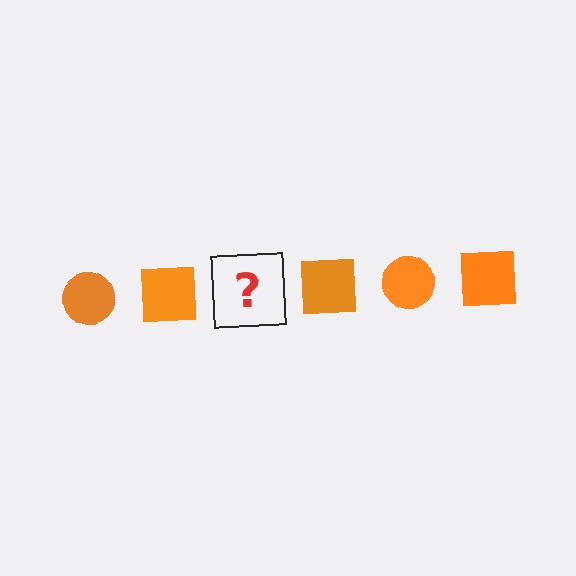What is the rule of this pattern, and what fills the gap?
The rule is that the pattern cycles through circle, square shapes in orange. The gap should be filled with an orange circle.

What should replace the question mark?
The question mark should be replaced with an orange circle.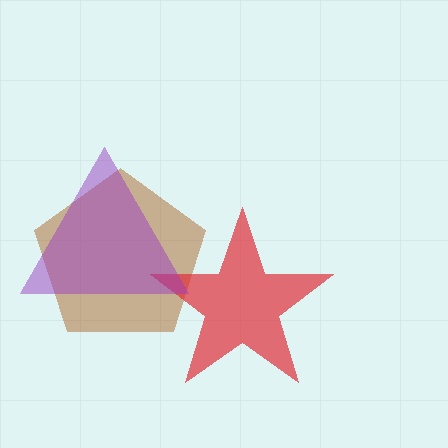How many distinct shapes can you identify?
There are 3 distinct shapes: a brown pentagon, a red star, a purple triangle.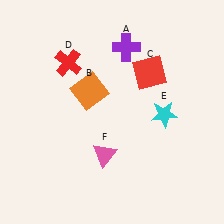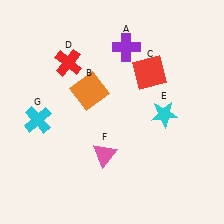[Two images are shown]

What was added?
A cyan cross (G) was added in Image 2.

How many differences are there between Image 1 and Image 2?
There is 1 difference between the two images.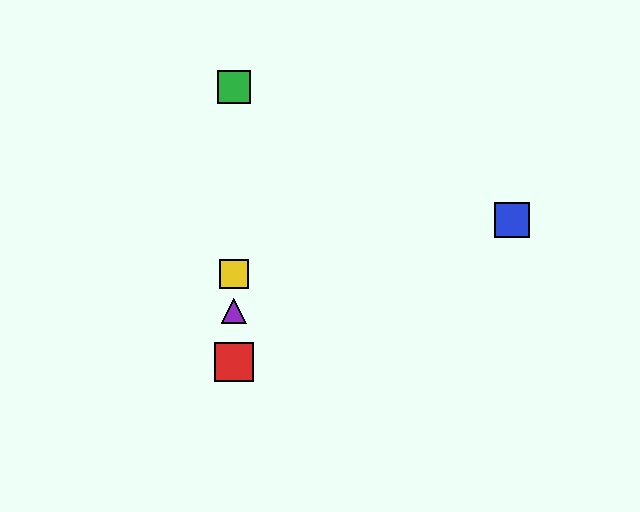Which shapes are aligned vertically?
The red square, the green square, the yellow square, the purple triangle are aligned vertically.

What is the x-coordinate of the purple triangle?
The purple triangle is at x≈234.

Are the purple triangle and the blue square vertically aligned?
No, the purple triangle is at x≈234 and the blue square is at x≈512.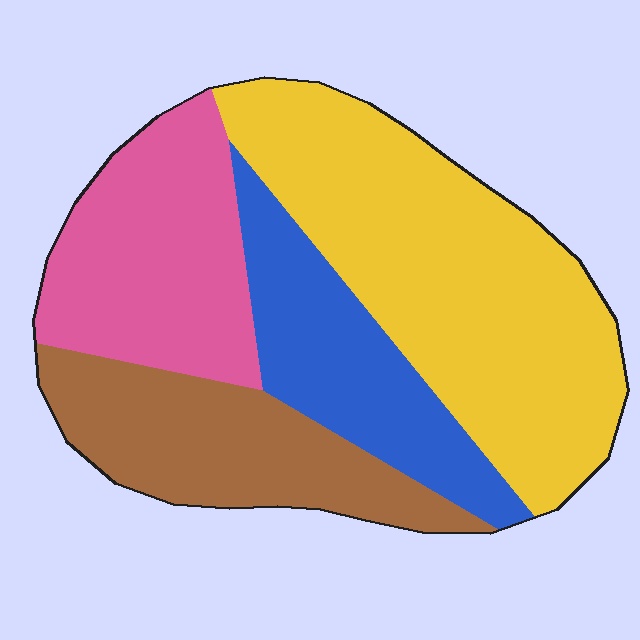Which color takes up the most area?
Yellow, at roughly 40%.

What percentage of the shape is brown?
Brown takes up about one fifth (1/5) of the shape.